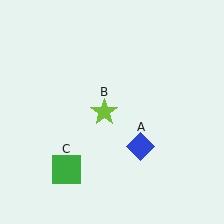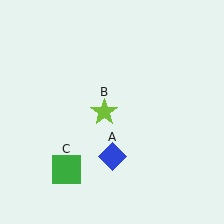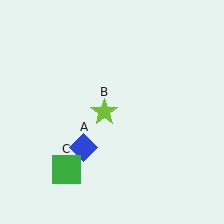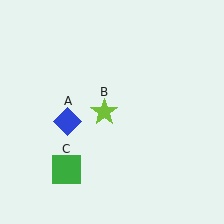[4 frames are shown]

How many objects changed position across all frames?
1 object changed position: blue diamond (object A).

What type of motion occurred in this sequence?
The blue diamond (object A) rotated clockwise around the center of the scene.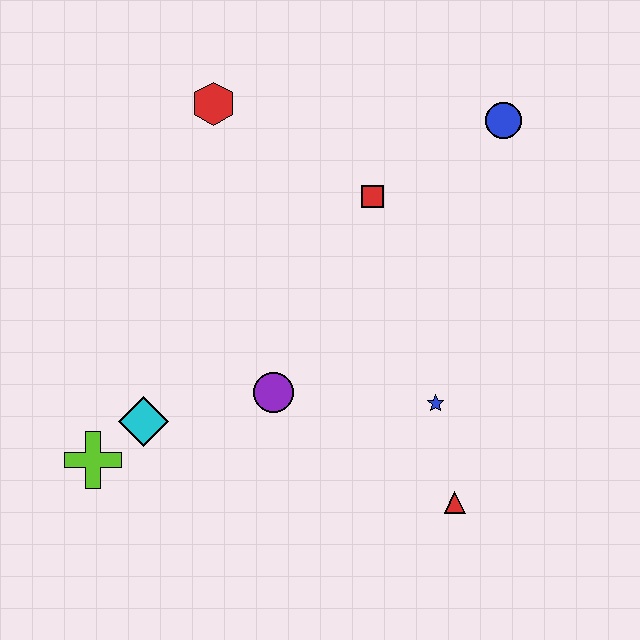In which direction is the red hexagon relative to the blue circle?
The red hexagon is to the left of the blue circle.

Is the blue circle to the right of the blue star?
Yes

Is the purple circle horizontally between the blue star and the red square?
No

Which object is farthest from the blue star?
The red hexagon is farthest from the blue star.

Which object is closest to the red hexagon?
The red square is closest to the red hexagon.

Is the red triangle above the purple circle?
No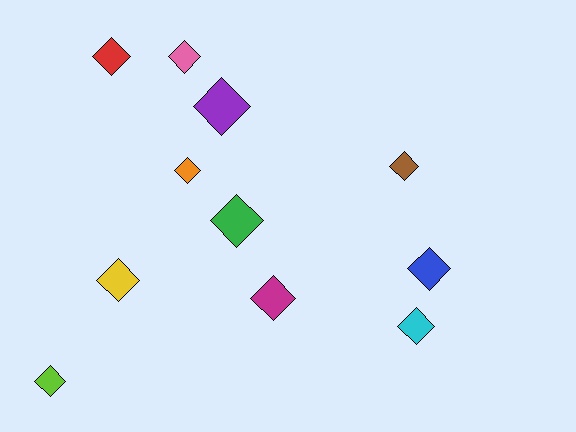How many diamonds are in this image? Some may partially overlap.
There are 11 diamonds.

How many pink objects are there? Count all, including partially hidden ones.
There is 1 pink object.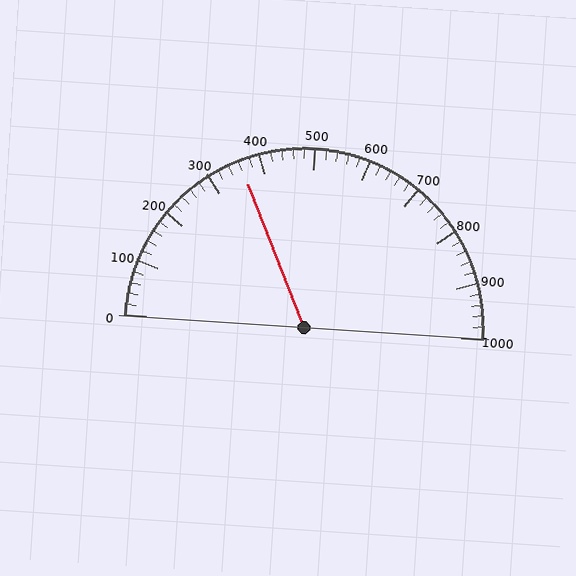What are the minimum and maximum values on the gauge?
The gauge ranges from 0 to 1000.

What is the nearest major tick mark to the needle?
The nearest major tick mark is 400.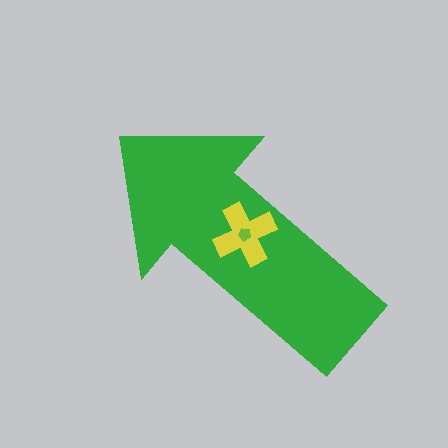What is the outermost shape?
The green arrow.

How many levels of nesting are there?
3.